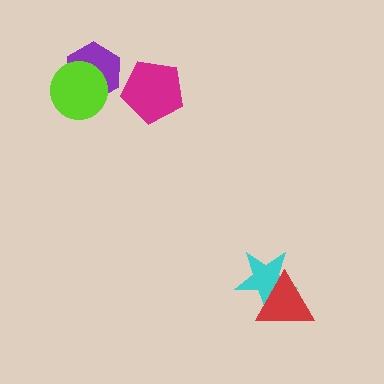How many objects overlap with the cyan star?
1 object overlaps with the cyan star.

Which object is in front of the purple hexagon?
The lime circle is in front of the purple hexagon.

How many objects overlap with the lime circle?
1 object overlaps with the lime circle.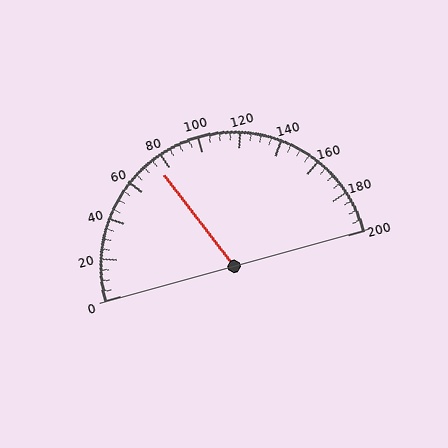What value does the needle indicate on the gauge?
The needle indicates approximately 75.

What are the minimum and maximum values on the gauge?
The gauge ranges from 0 to 200.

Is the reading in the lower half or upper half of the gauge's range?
The reading is in the lower half of the range (0 to 200).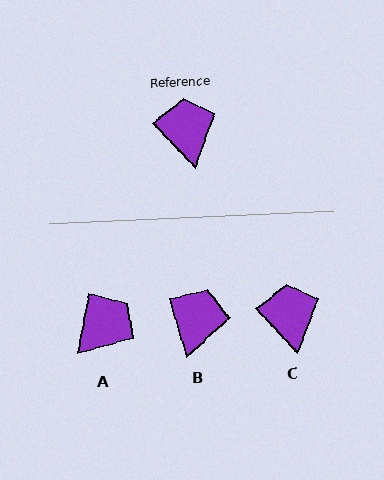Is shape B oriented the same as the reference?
No, it is off by about 27 degrees.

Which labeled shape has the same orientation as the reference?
C.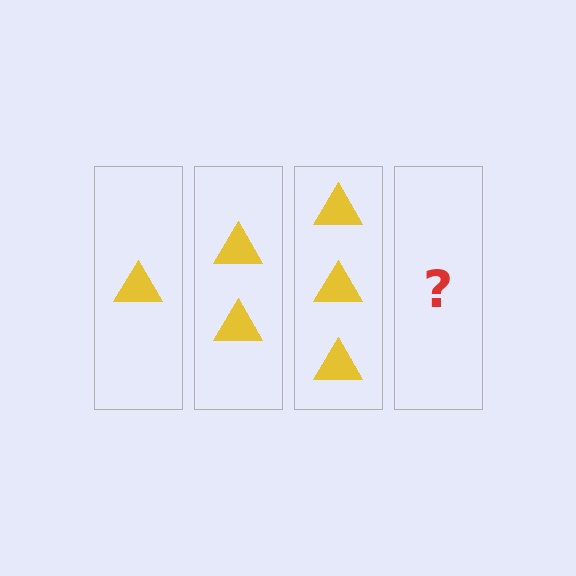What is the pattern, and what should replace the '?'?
The pattern is that each step adds one more triangle. The '?' should be 4 triangles.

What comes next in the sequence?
The next element should be 4 triangles.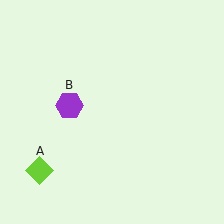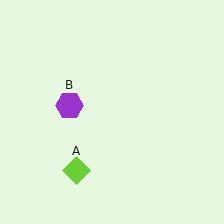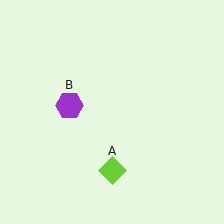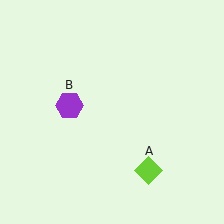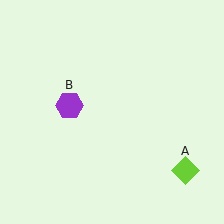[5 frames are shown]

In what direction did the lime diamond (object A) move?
The lime diamond (object A) moved right.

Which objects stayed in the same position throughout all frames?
Purple hexagon (object B) remained stationary.